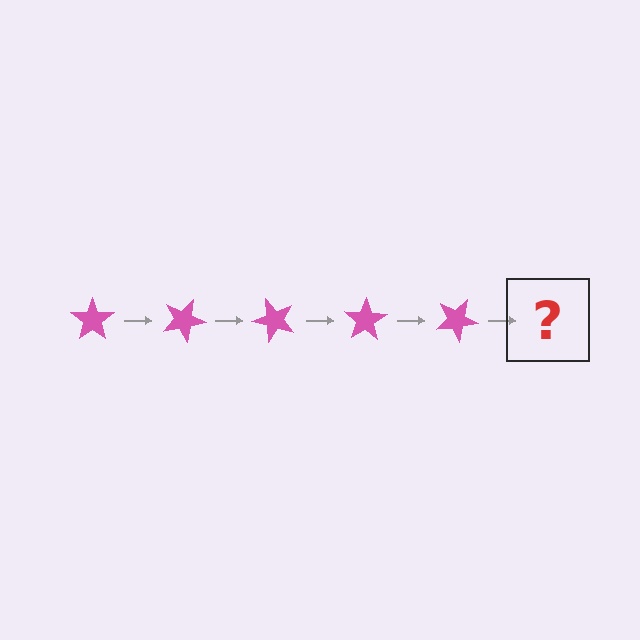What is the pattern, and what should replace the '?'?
The pattern is that the star rotates 25 degrees each step. The '?' should be a pink star rotated 125 degrees.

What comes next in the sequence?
The next element should be a pink star rotated 125 degrees.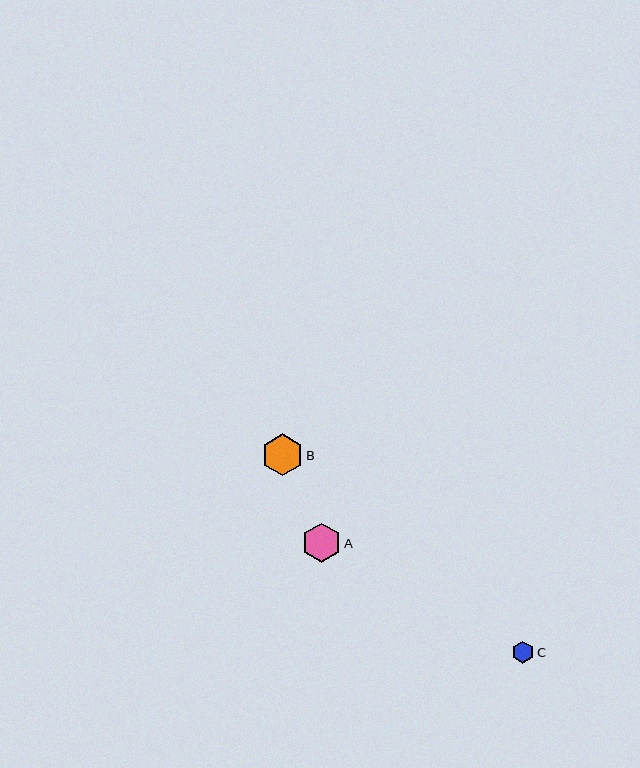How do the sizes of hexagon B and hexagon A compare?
Hexagon B and hexagon A are approximately the same size.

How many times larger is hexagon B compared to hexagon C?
Hexagon B is approximately 1.9 times the size of hexagon C.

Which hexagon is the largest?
Hexagon B is the largest with a size of approximately 42 pixels.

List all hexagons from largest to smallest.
From largest to smallest: B, A, C.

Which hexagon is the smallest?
Hexagon C is the smallest with a size of approximately 22 pixels.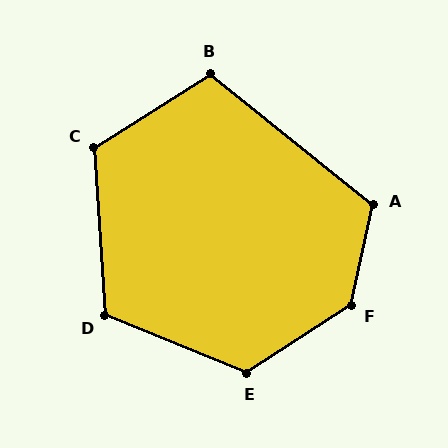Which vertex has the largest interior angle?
F, at approximately 136 degrees.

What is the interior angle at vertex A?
Approximately 116 degrees (obtuse).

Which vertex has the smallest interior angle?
B, at approximately 109 degrees.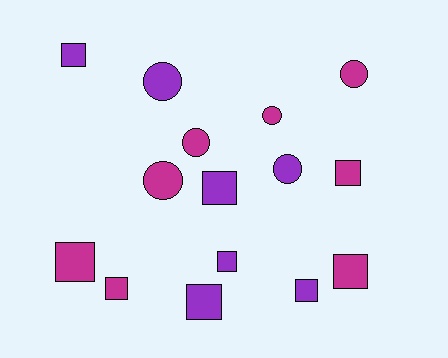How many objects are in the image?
There are 15 objects.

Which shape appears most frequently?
Square, with 9 objects.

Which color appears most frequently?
Magenta, with 8 objects.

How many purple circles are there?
There are 2 purple circles.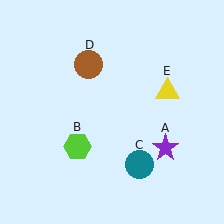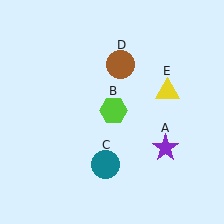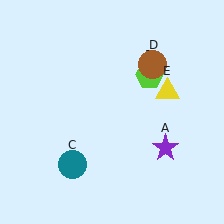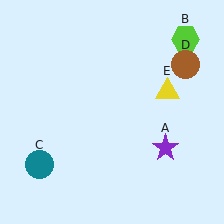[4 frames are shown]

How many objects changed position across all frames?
3 objects changed position: lime hexagon (object B), teal circle (object C), brown circle (object D).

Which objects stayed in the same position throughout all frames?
Purple star (object A) and yellow triangle (object E) remained stationary.